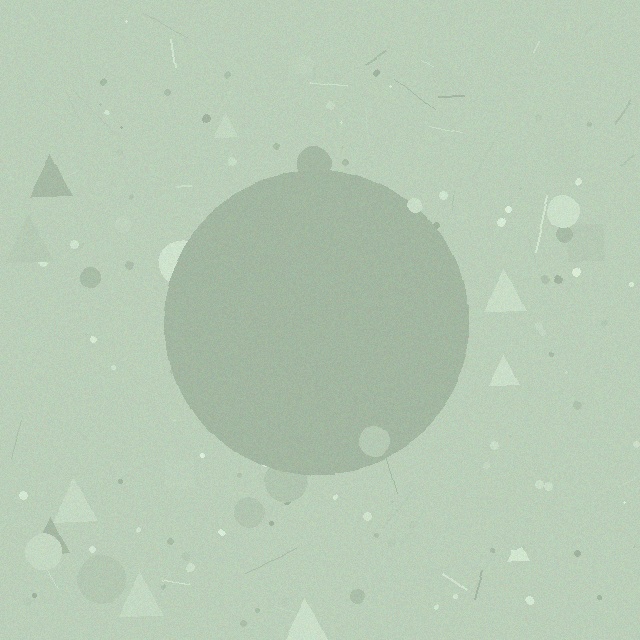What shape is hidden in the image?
A circle is hidden in the image.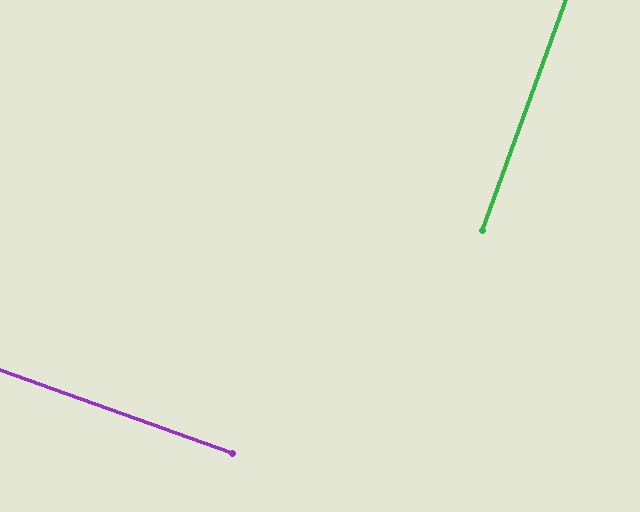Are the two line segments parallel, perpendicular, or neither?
Perpendicular — they meet at approximately 90°.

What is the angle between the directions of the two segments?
Approximately 90 degrees.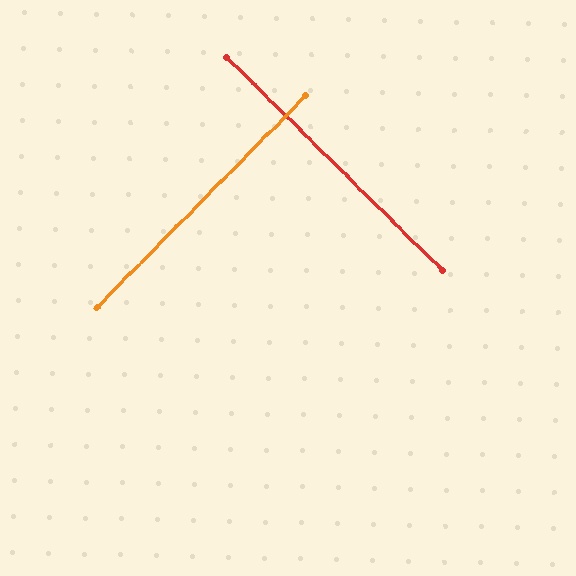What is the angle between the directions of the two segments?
Approximately 90 degrees.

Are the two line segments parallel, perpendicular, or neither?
Perpendicular — they meet at approximately 90°.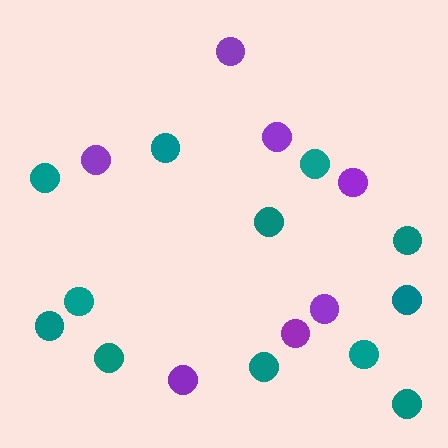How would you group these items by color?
There are 2 groups: one group of purple circles (7) and one group of teal circles (12).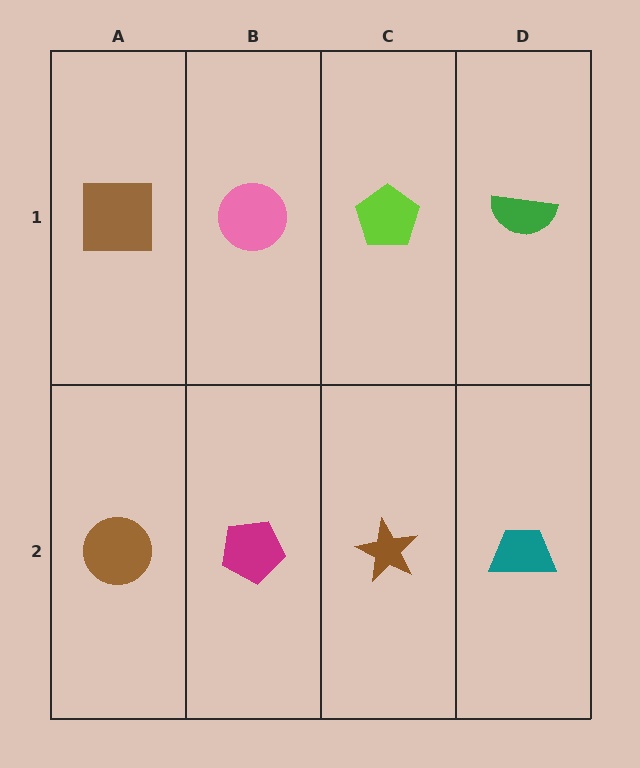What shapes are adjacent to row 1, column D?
A teal trapezoid (row 2, column D), a lime pentagon (row 1, column C).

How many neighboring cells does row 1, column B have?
3.